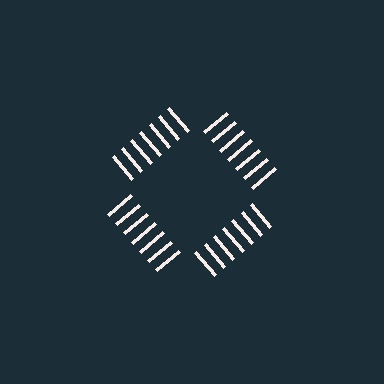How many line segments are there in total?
28 — 7 along each of the 4 edges.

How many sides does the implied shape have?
4 sides — the line-ends trace a square.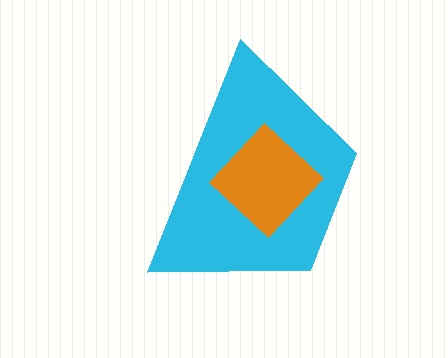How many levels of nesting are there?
2.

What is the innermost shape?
The orange diamond.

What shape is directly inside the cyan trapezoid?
The orange diamond.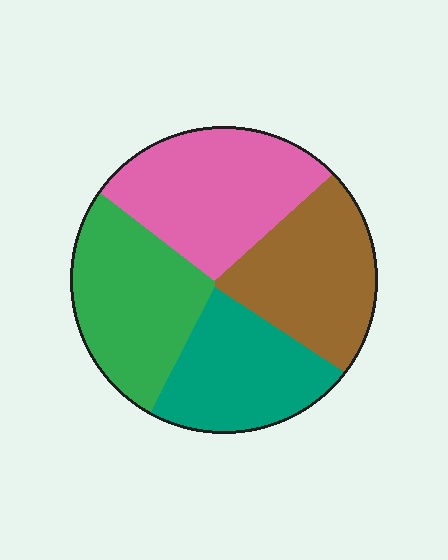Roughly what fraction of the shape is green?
Green takes up about one quarter (1/4) of the shape.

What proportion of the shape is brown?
Brown takes up about one quarter (1/4) of the shape.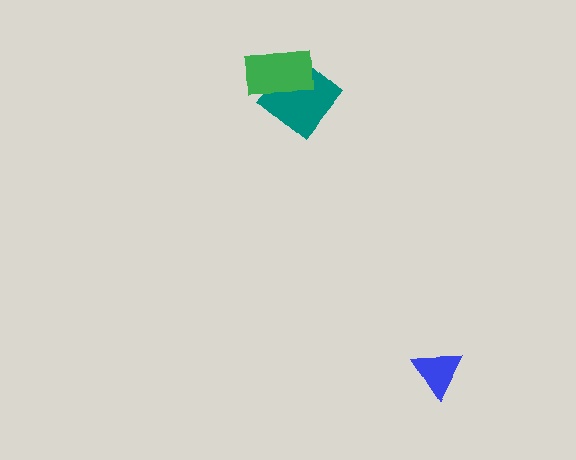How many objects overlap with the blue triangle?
0 objects overlap with the blue triangle.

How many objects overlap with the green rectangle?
1 object overlaps with the green rectangle.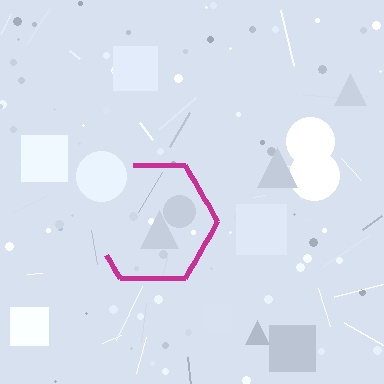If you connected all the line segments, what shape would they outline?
They would outline a hexagon.